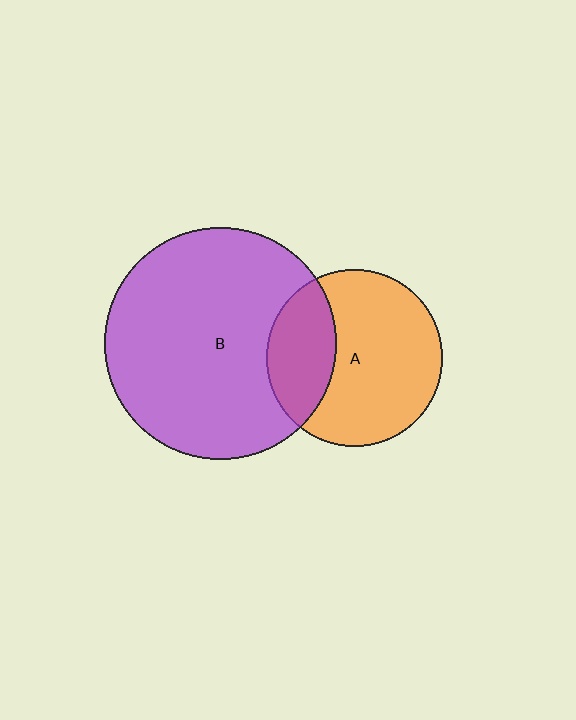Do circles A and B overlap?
Yes.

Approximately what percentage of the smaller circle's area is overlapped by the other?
Approximately 30%.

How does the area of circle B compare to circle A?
Approximately 1.7 times.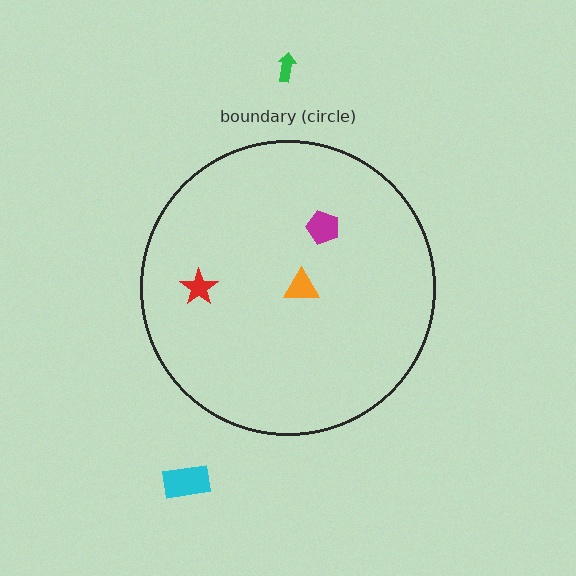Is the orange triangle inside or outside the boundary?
Inside.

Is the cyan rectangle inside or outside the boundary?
Outside.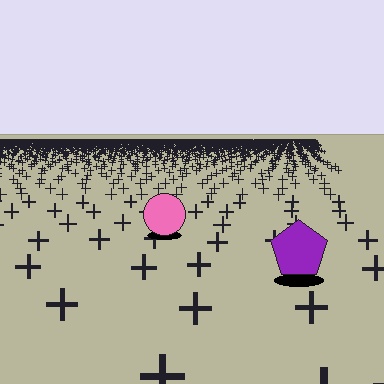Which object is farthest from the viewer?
The pink circle is farthest from the viewer. It appears smaller and the ground texture around it is denser.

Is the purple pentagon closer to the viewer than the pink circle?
Yes. The purple pentagon is closer — you can tell from the texture gradient: the ground texture is coarser near it.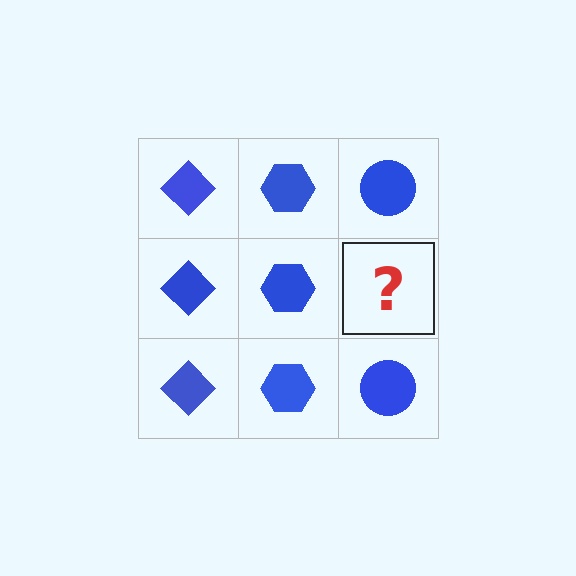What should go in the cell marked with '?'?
The missing cell should contain a blue circle.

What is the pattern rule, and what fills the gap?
The rule is that each column has a consistent shape. The gap should be filled with a blue circle.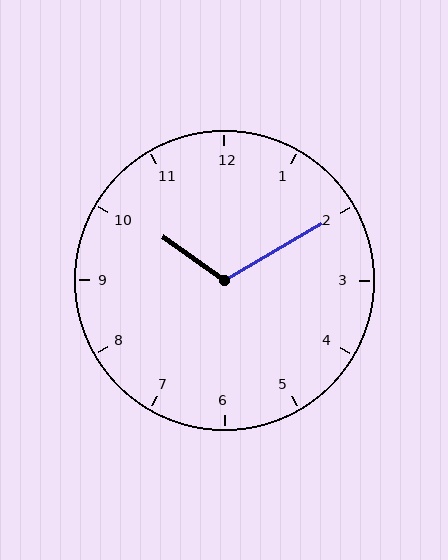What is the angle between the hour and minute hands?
Approximately 115 degrees.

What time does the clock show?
10:10.